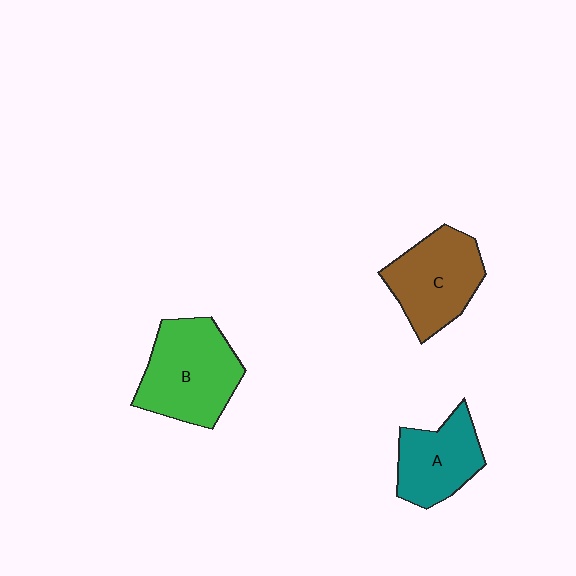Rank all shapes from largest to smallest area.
From largest to smallest: B (green), C (brown), A (teal).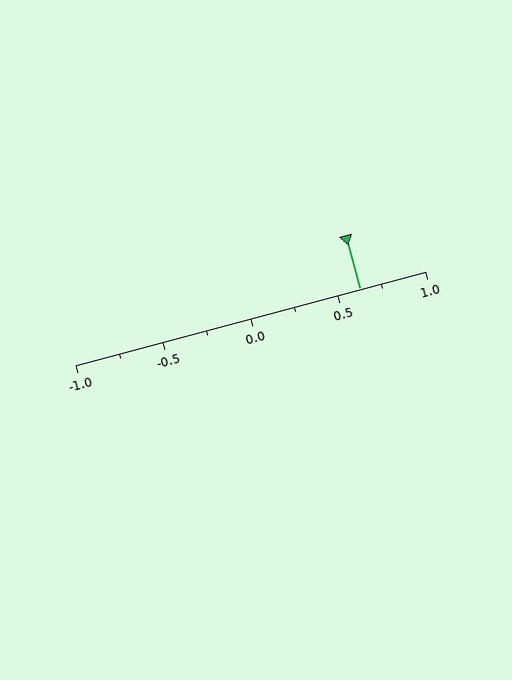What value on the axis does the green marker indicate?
The marker indicates approximately 0.62.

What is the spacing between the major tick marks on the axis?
The major ticks are spaced 0.5 apart.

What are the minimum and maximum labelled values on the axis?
The axis runs from -1.0 to 1.0.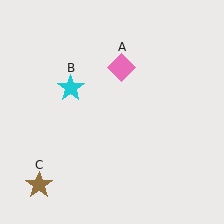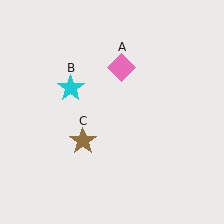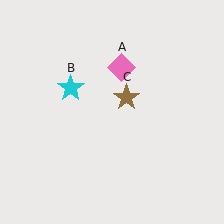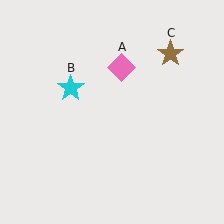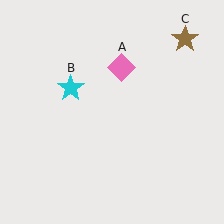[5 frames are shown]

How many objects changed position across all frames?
1 object changed position: brown star (object C).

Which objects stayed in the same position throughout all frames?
Pink diamond (object A) and cyan star (object B) remained stationary.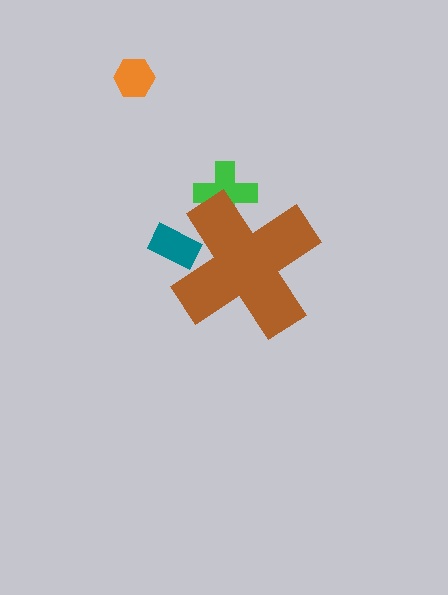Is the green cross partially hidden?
Yes, the green cross is partially hidden behind the brown cross.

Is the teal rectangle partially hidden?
Yes, the teal rectangle is partially hidden behind the brown cross.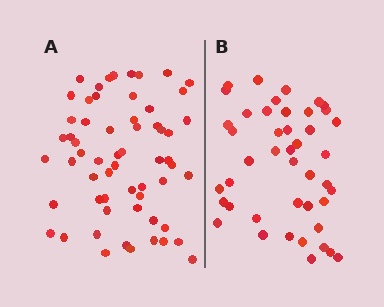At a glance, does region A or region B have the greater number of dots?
Region A (the left region) has more dots.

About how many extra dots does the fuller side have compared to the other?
Region A has approximately 15 more dots than region B.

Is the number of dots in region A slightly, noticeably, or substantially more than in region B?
Region A has noticeably more, but not dramatically so. The ratio is roughly 1.4 to 1.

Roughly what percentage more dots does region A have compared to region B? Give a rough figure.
About 35% more.